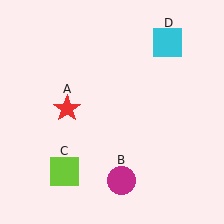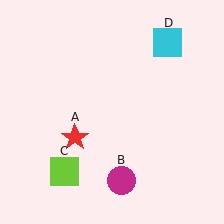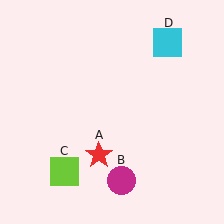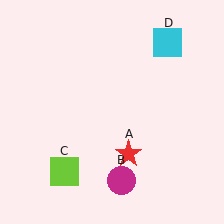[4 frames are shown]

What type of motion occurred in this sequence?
The red star (object A) rotated counterclockwise around the center of the scene.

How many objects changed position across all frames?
1 object changed position: red star (object A).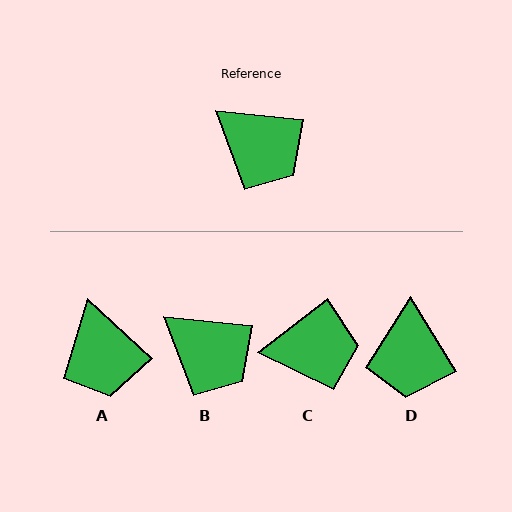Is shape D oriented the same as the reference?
No, it is off by about 53 degrees.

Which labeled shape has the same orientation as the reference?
B.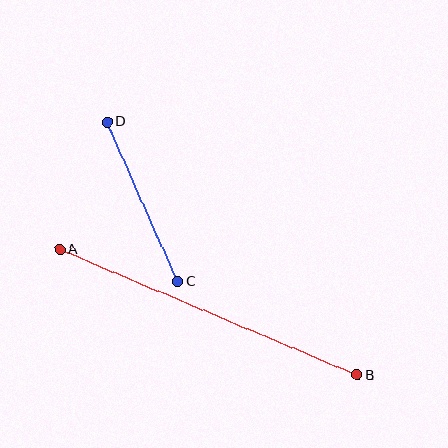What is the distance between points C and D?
The distance is approximately 175 pixels.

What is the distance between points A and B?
The distance is approximately 322 pixels.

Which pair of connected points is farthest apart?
Points A and B are farthest apart.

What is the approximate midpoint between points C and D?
The midpoint is at approximately (143, 202) pixels.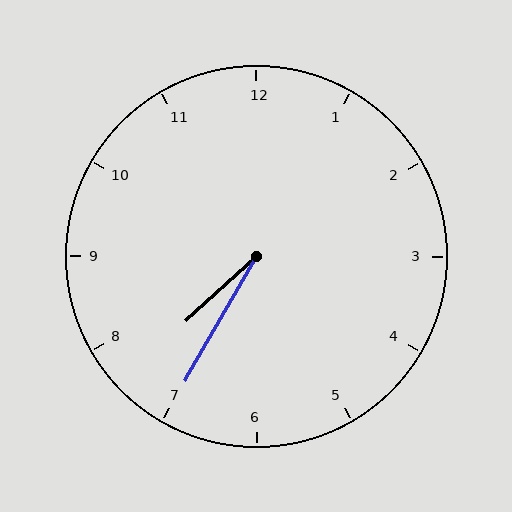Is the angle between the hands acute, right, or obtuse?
It is acute.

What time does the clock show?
7:35.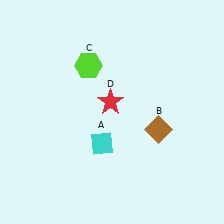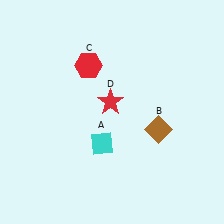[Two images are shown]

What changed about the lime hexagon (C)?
In Image 1, C is lime. In Image 2, it changed to red.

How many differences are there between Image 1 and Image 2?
There is 1 difference between the two images.